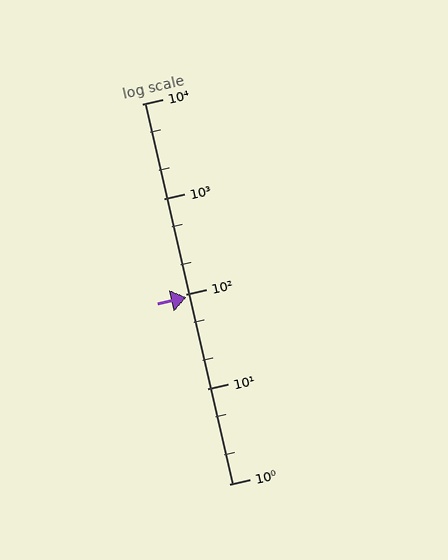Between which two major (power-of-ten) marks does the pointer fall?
The pointer is between 10 and 100.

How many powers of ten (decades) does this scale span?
The scale spans 4 decades, from 1 to 10000.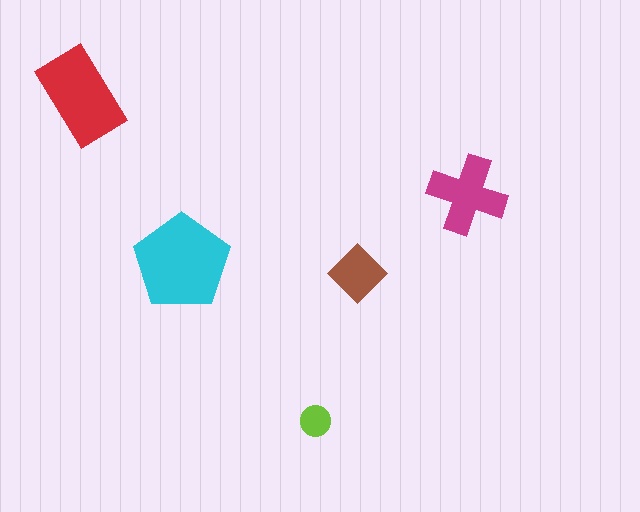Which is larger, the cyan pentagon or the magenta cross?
The cyan pentagon.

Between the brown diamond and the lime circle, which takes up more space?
The brown diamond.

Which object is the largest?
The cyan pentagon.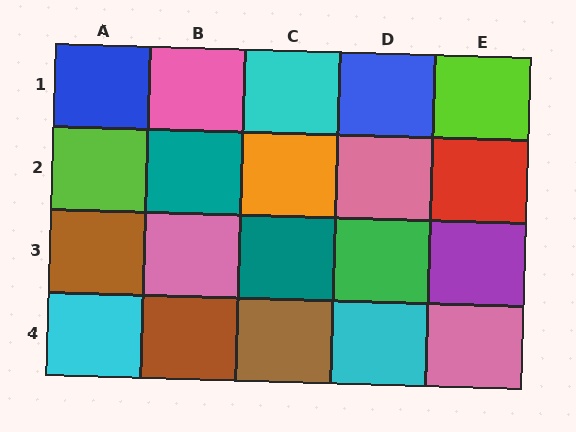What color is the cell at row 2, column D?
Pink.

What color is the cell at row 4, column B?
Brown.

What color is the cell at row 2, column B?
Teal.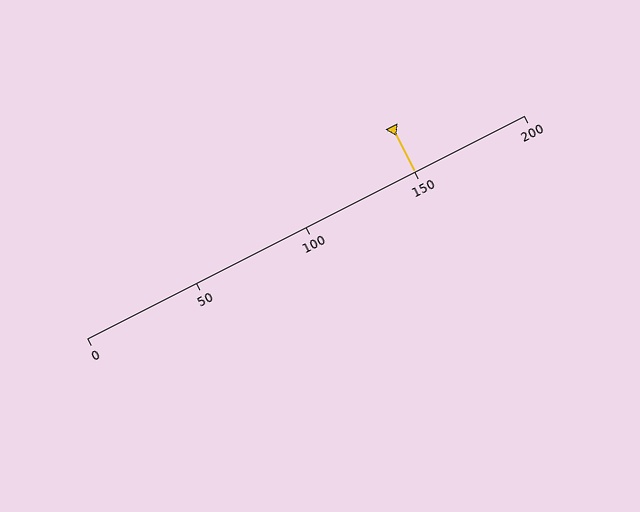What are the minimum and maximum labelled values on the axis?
The axis runs from 0 to 200.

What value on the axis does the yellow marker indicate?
The marker indicates approximately 150.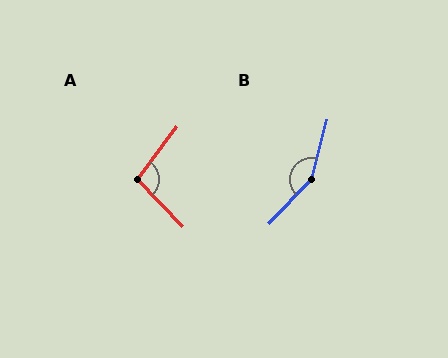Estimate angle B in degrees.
Approximately 151 degrees.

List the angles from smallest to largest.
A (99°), B (151°).